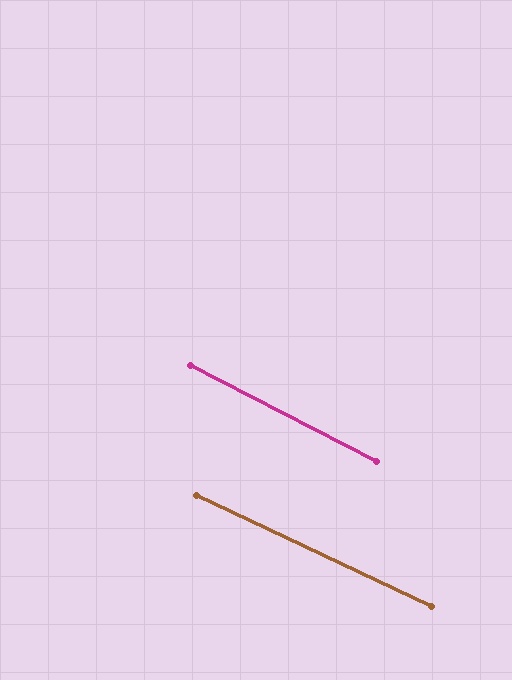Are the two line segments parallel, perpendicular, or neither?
Parallel — their directions differ by only 1.9°.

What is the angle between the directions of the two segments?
Approximately 2 degrees.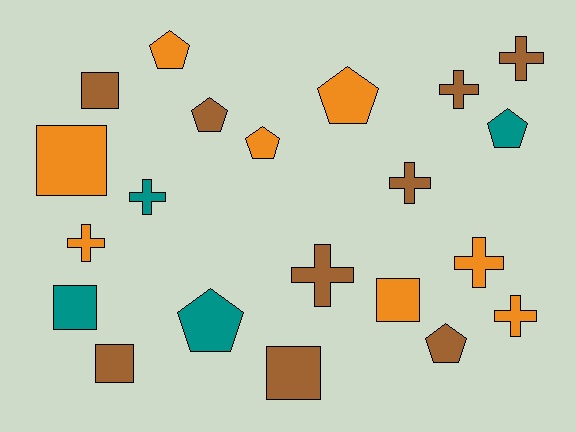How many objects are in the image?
There are 21 objects.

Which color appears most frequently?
Brown, with 9 objects.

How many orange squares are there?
There are 2 orange squares.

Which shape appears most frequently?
Cross, with 8 objects.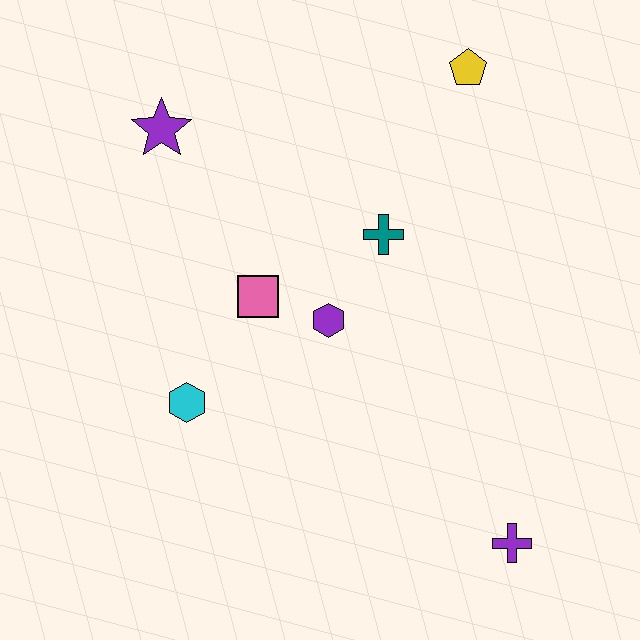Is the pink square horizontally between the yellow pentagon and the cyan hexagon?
Yes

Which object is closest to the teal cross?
The purple hexagon is closest to the teal cross.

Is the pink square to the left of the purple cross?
Yes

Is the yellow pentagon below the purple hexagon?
No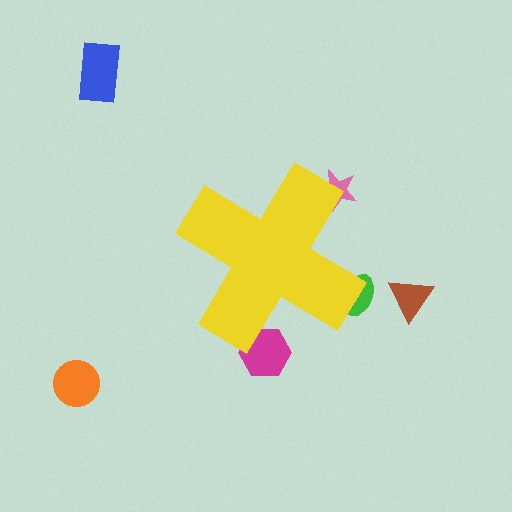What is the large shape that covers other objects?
A yellow cross.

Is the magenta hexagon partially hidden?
Yes, the magenta hexagon is partially hidden behind the yellow cross.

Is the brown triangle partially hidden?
No, the brown triangle is fully visible.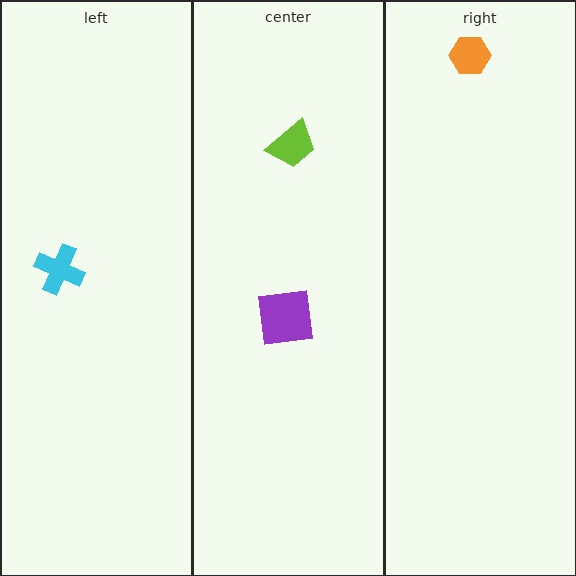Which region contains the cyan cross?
The left region.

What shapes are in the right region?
The orange hexagon.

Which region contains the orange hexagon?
The right region.